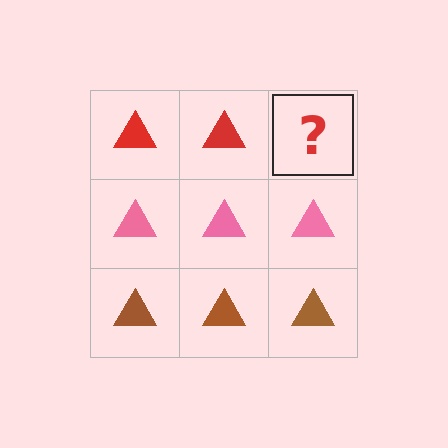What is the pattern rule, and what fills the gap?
The rule is that each row has a consistent color. The gap should be filled with a red triangle.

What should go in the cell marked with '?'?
The missing cell should contain a red triangle.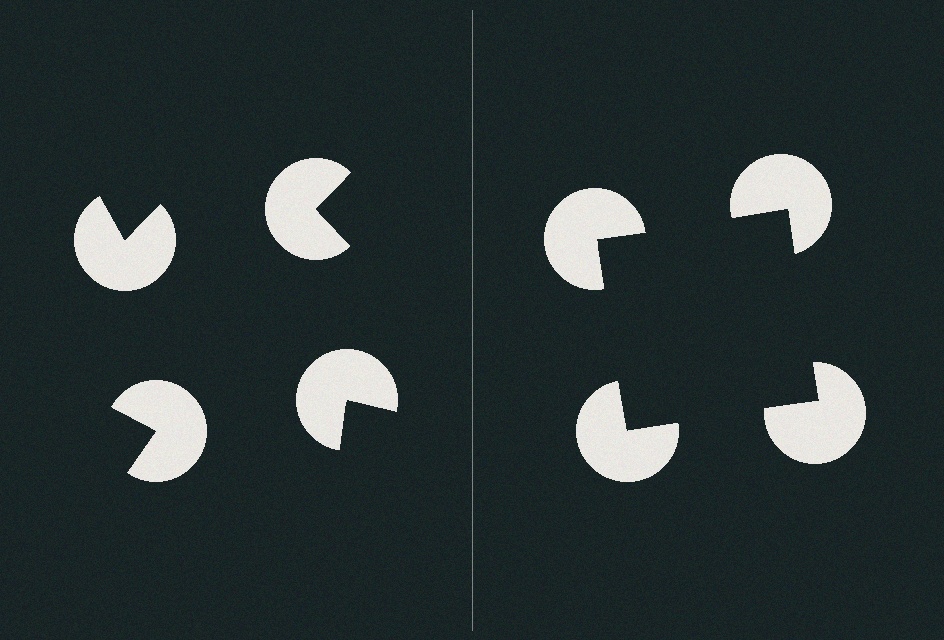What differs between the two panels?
The pac-man discs are positioned identically on both sides; only the wedge orientations differ. On the right they align to a square; on the left they are misaligned.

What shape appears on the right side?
An illusory square.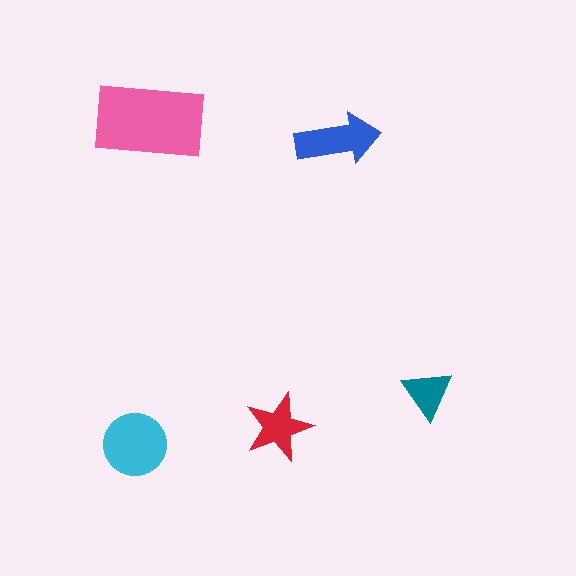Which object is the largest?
The pink rectangle.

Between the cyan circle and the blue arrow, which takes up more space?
The cyan circle.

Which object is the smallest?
The teal triangle.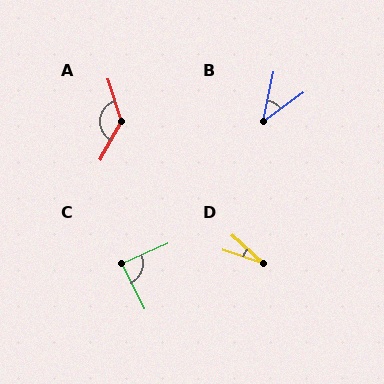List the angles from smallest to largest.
D (23°), B (42°), C (88°), A (133°).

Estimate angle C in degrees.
Approximately 88 degrees.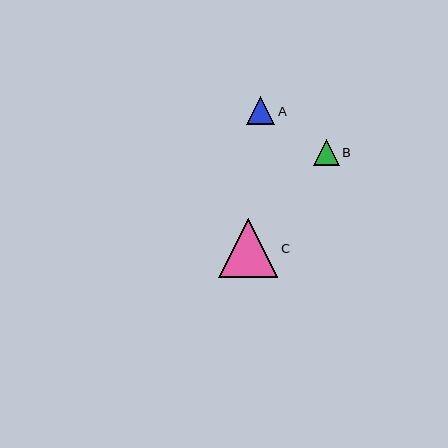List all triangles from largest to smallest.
From largest to smallest: C, A, B.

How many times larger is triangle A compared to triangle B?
Triangle A is approximately 1.1 times the size of triangle B.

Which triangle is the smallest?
Triangle B is the smallest with a size of approximately 25 pixels.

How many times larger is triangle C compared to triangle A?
Triangle C is approximately 2.1 times the size of triangle A.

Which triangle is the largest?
Triangle C is the largest with a size of approximately 59 pixels.